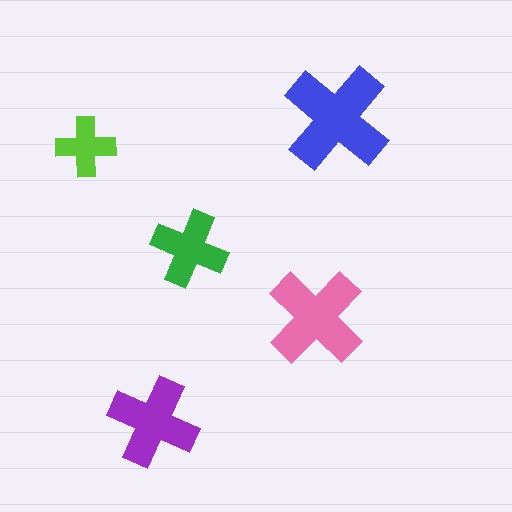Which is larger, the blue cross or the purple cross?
The blue one.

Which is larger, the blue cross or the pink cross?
The blue one.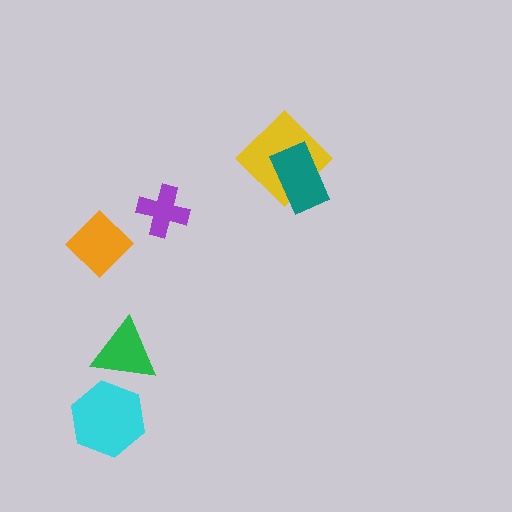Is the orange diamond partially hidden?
No, no other shape covers it.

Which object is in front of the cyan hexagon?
The green triangle is in front of the cyan hexagon.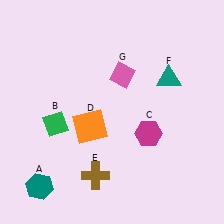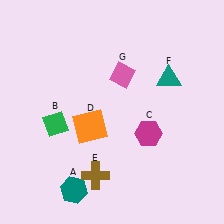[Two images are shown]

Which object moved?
The teal hexagon (A) moved right.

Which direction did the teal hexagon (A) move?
The teal hexagon (A) moved right.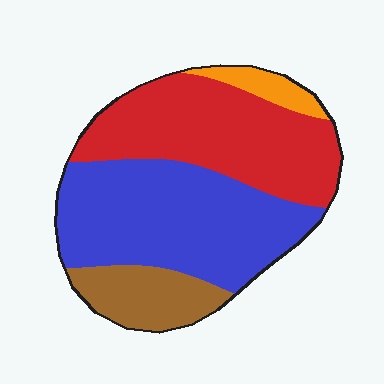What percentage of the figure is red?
Red covers 37% of the figure.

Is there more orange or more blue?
Blue.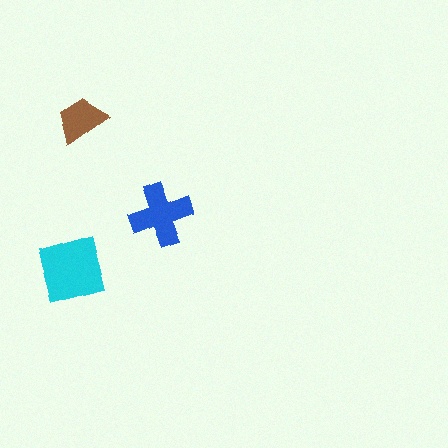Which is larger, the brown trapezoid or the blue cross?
The blue cross.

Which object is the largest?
The cyan square.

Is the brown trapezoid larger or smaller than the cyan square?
Smaller.